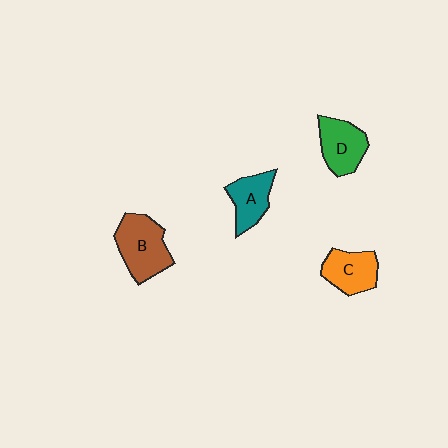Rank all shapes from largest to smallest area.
From largest to smallest: B (brown), D (green), C (orange), A (teal).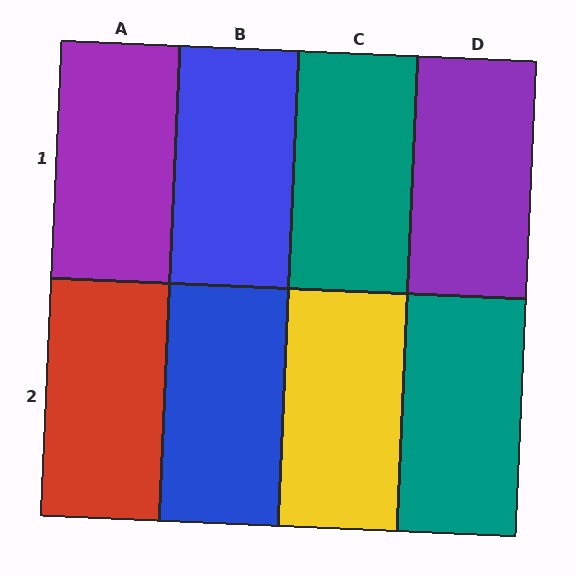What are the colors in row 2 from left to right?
Red, blue, yellow, teal.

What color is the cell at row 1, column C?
Teal.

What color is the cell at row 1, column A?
Purple.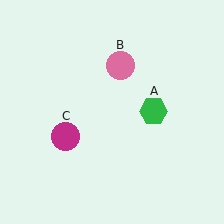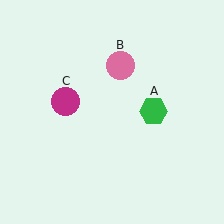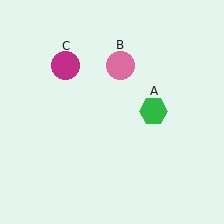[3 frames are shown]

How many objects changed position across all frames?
1 object changed position: magenta circle (object C).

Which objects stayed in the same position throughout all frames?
Green hexagon (object A) and pink circle (object B) remained stationary.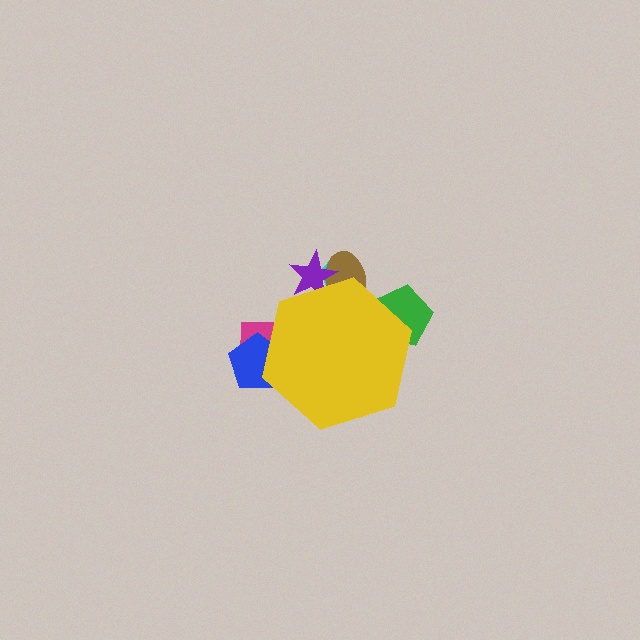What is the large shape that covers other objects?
A yellow hexagon.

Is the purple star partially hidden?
Yes, the purple star is partially hidden behind the yellow hexagon.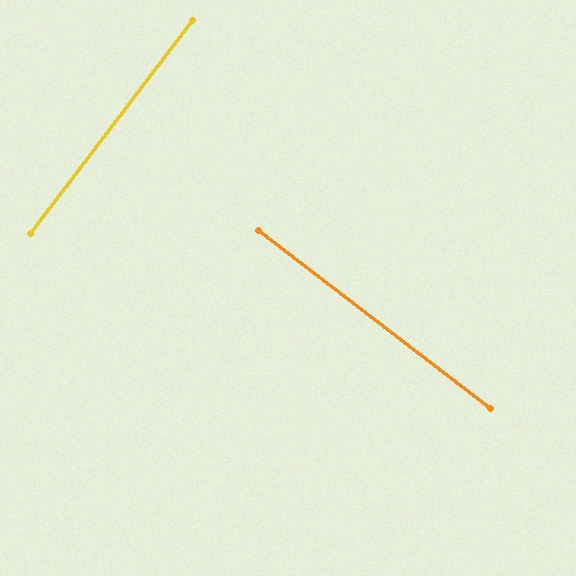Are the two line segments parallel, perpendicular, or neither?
Perpendicular — they meet at approximately 90°.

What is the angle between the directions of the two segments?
Approximately 90 degrees.